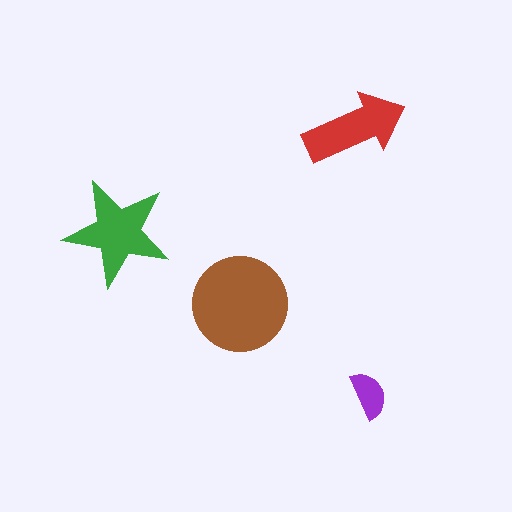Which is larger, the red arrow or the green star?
The green star.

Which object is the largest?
The brown circle.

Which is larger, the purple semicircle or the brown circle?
The brown circle.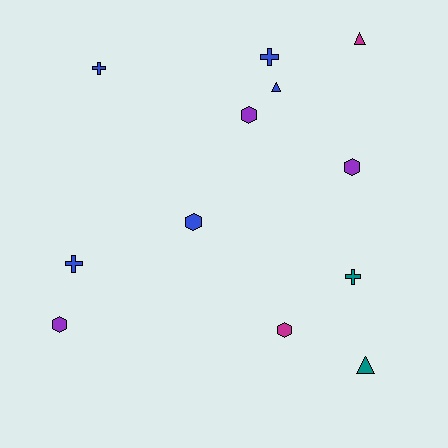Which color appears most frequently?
Blue, with 5 objects.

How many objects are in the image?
There are 12 objects.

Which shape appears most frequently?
Hexagon, with 5 objects.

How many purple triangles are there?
There are no purple triangles.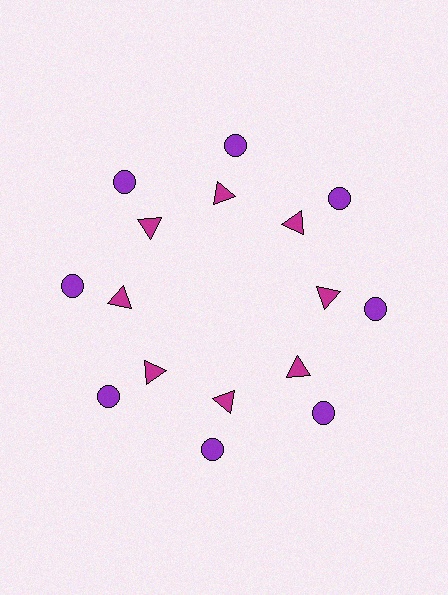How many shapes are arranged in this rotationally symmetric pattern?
There are 16 shapes, arranged in 8 groups of 2.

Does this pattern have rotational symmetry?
Yes, this pattern has 8-fold rotational symmetry. It looks the same after rotating 45 degrees around the center.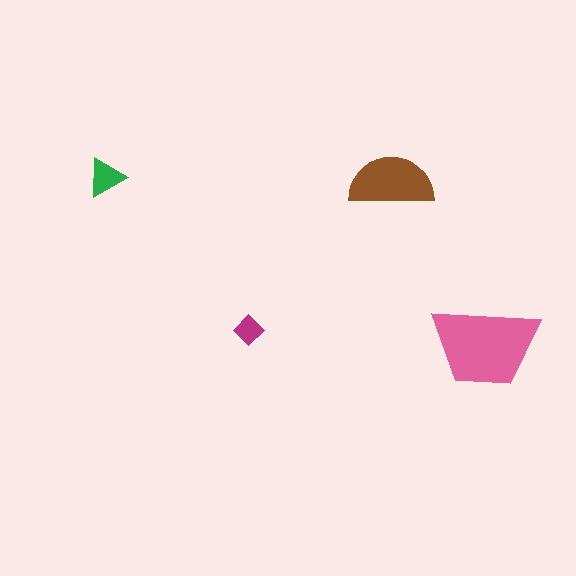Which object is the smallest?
The magenta diamond.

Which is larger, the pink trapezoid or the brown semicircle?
The pink trapezoid.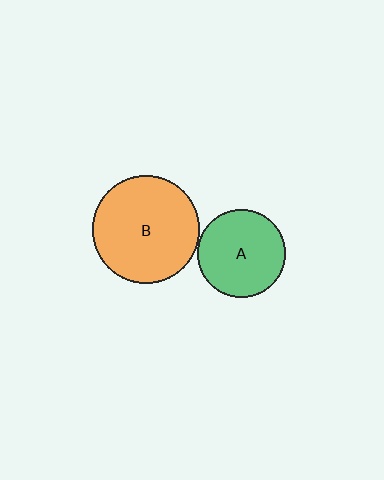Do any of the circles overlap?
No, none of the circles overlap.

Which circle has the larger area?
Circle B (orange).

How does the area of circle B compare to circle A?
Approximately 1.5 times.